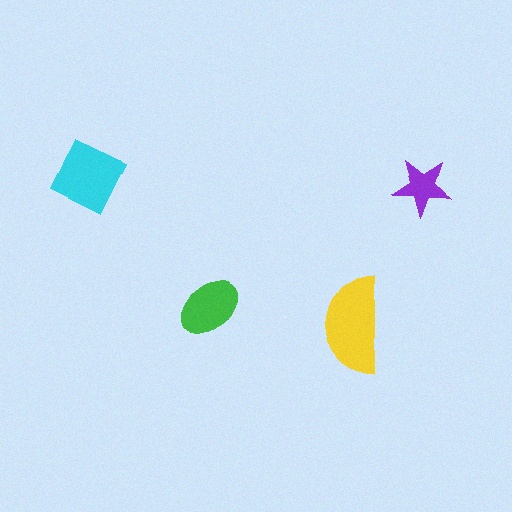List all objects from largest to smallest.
The yellow semicircle, the cyan square, the green ellipse, the purple star.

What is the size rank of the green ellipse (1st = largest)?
3rd.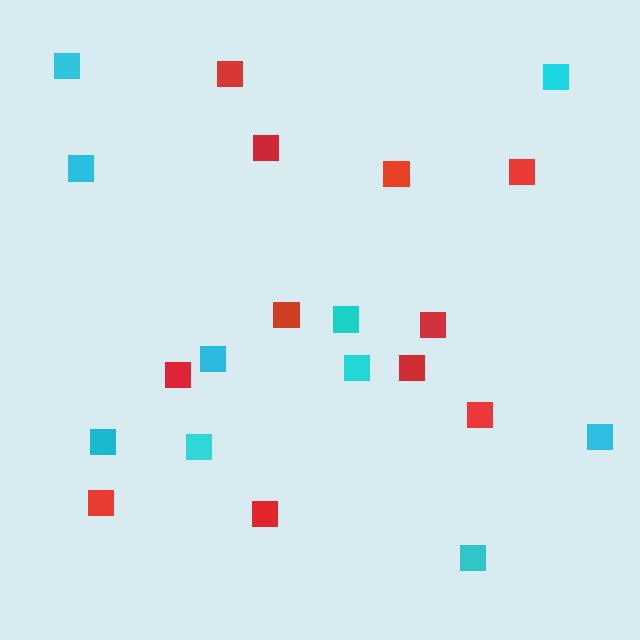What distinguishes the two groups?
There are 2 groups: one group of red squares (11) and one group of cyan squares (10).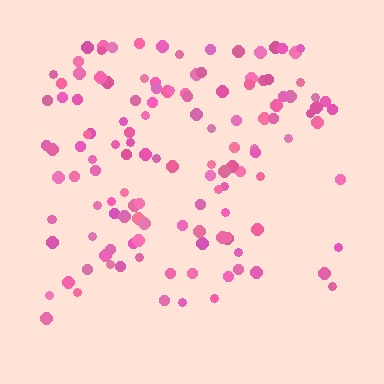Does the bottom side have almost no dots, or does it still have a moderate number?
Still a moderate number, just noticeably fewer than the top.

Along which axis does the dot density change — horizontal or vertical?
Vertical.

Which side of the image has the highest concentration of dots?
The top.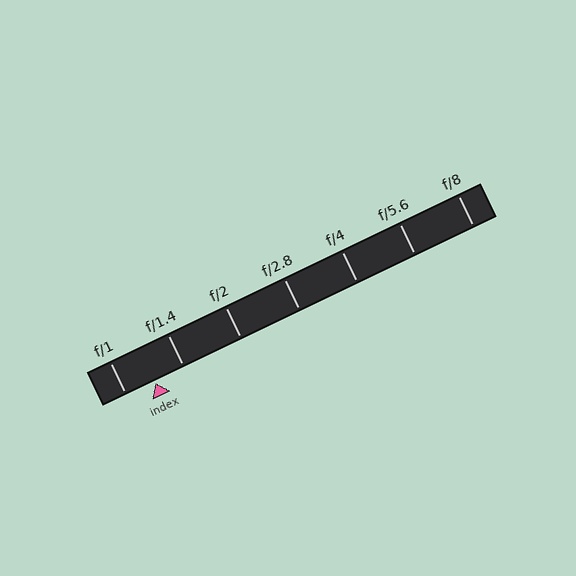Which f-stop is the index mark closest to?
The index mark is closest to f/1.4.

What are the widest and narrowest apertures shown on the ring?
The widest aperture shown is f/1 and the narrowest is f/8.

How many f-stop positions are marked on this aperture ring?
There are 7 f-stop positions marked.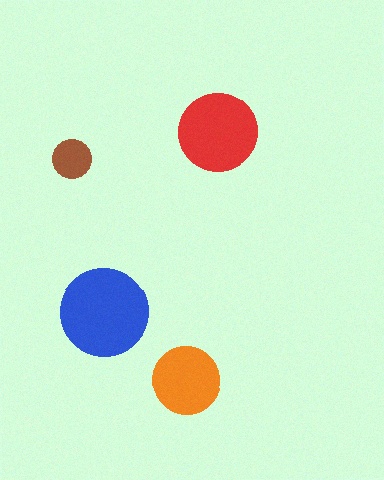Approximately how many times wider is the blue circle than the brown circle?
About 2.5 times wider.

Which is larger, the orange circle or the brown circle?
The orange one.